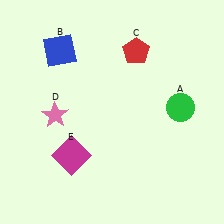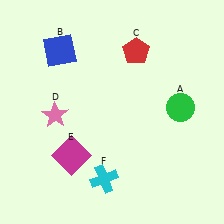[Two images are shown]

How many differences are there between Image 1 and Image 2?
There is 1 difference between the two images.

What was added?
A cyan cross (F) was added in Image 2.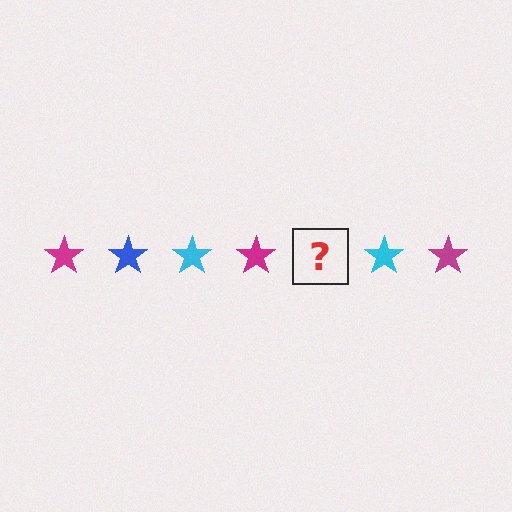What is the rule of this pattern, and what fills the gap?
The rule is that the pattern cycles through magenta, blue, cyan stars. The gap should be filled with a blue star.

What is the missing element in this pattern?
The missing element is a blue star.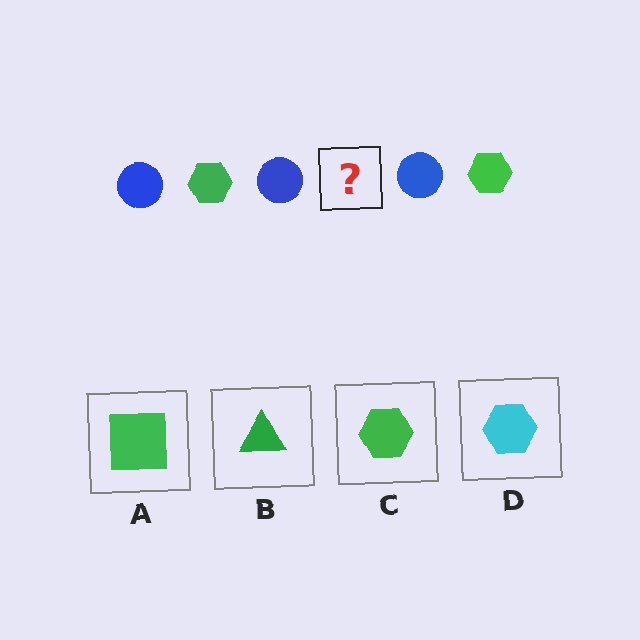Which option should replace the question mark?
Option C.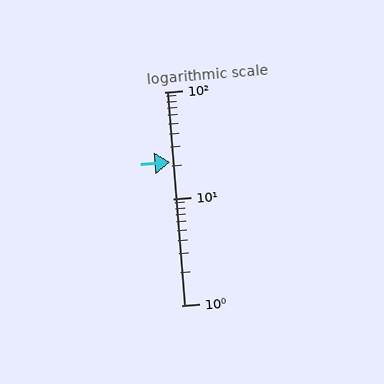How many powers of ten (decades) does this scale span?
The scale spans 2 decades, from 1 to 100.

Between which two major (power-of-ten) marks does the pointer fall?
The pointer is between 10 and 100.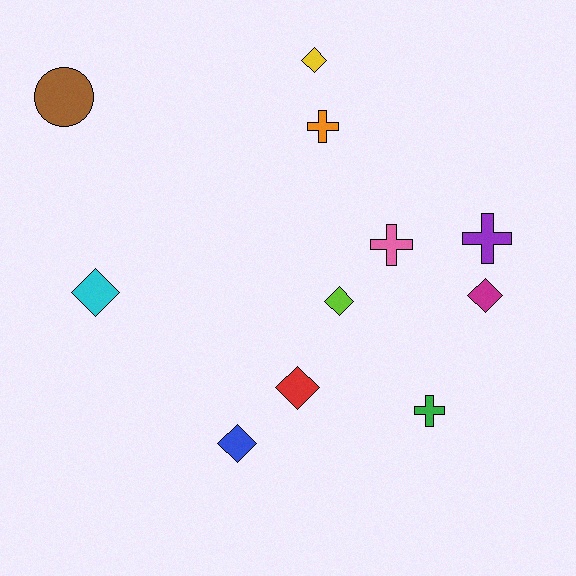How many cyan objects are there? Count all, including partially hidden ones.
There is 1 cyan object.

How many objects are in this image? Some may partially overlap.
There are 11 objects.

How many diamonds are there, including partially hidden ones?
There are 6 diamonds.